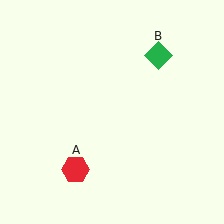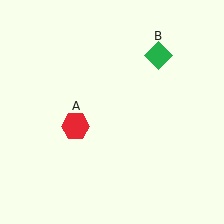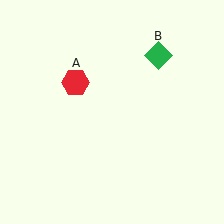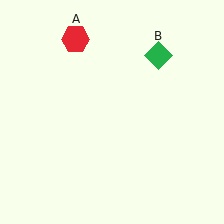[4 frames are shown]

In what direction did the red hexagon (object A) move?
The red hexagon (object A) moved up.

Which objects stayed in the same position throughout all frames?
Green diamond (object B) remained stationary.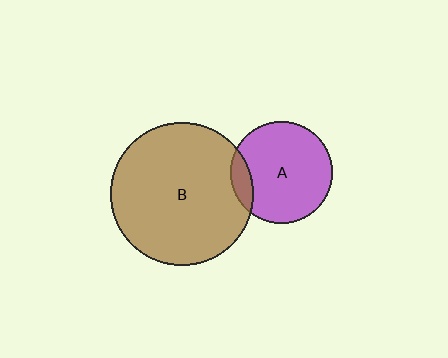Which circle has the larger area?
Circle B (brown).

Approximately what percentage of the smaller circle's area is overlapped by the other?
Approximately 10%.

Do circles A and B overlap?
Yes.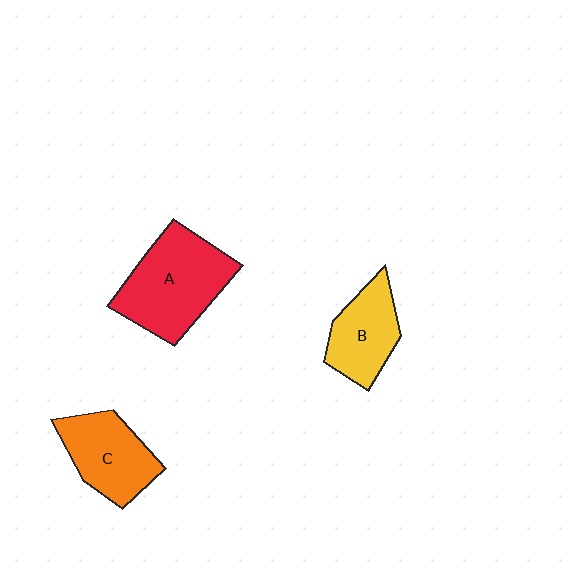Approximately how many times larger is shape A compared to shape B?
Approximately 1.6 times.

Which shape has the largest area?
Shape A (red).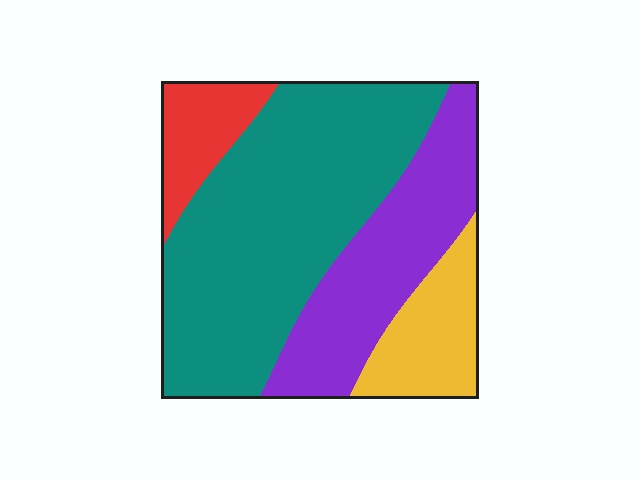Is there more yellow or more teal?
Teal.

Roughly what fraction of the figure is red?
Red takes up about one tenth (1/10) of the figure.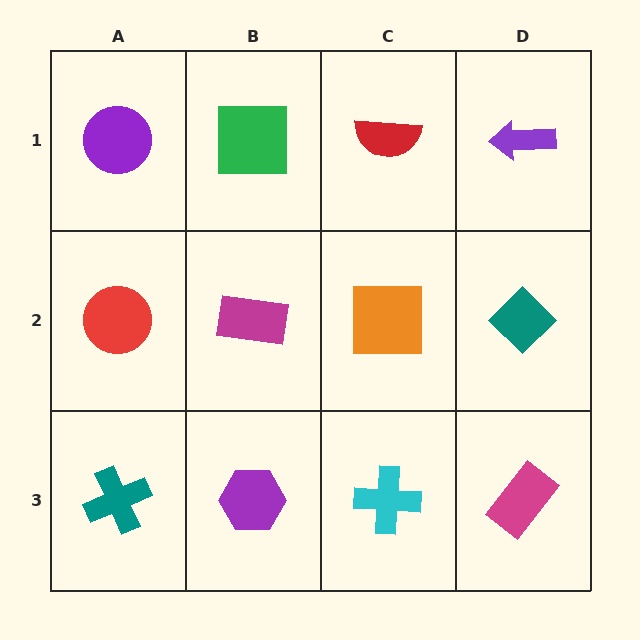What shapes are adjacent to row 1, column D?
A teal diamond (row 2, column D), a red semicircle (row 1, column C).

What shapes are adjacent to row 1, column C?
An orange square (row 2, column C), a green square (row 1, column B), a purple arrow (row 1, column D).